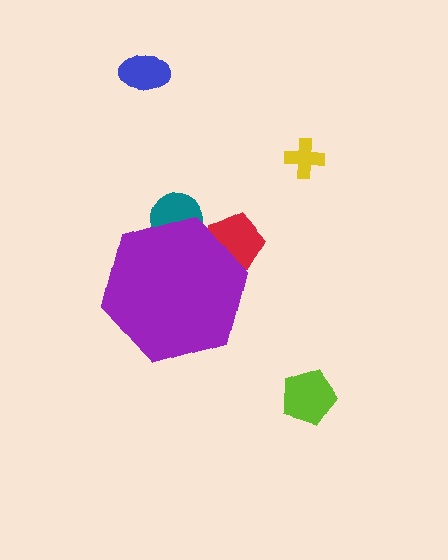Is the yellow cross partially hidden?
No, the yellow cross is fully visible.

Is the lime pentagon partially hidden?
No, the lime pentagon is fully visible.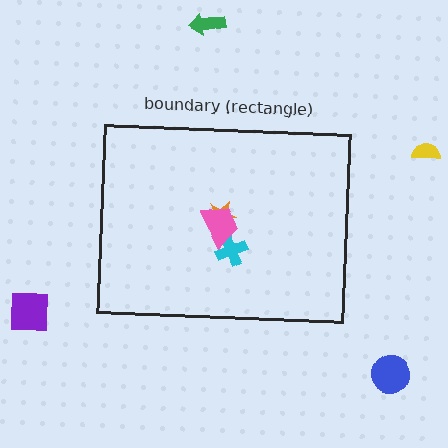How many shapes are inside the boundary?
3 inside, 4 outside.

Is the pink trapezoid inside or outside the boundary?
Inside.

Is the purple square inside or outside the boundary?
Outside.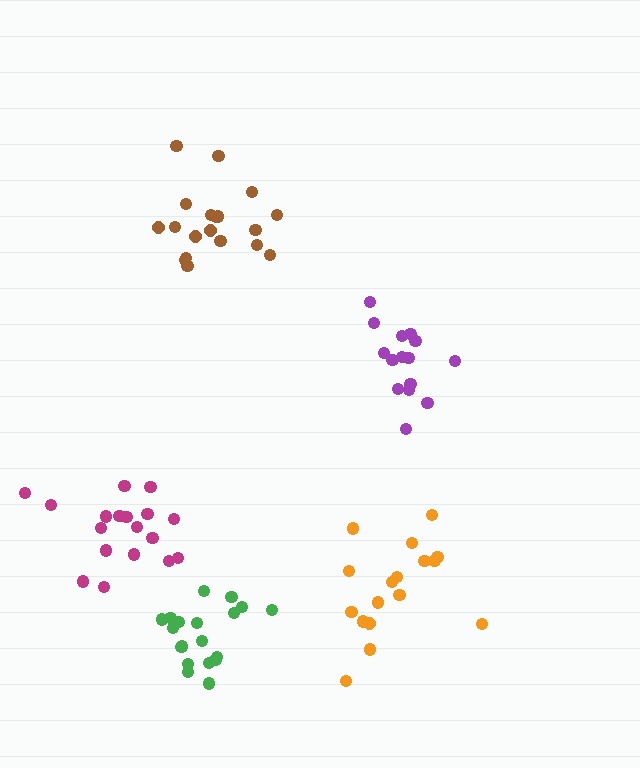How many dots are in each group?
Group 1: 15 dots, Group 2: 17 dots, Group 3: 19 dots, Group 4: 18 dots, Group 5: 19 dots (88 total).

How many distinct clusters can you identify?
There are 5 distinct clusters.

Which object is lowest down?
The green cluster is bottommost.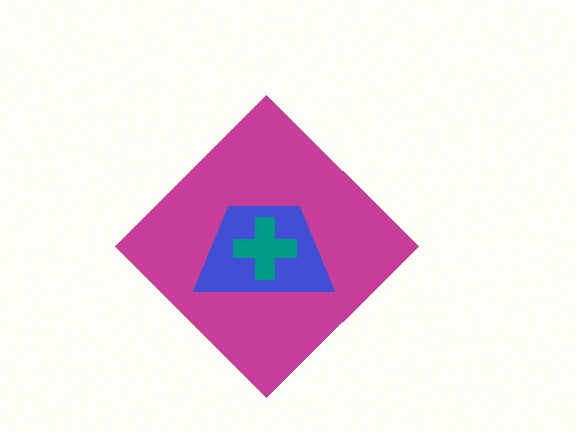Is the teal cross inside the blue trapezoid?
Yes.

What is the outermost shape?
The magenta diamond.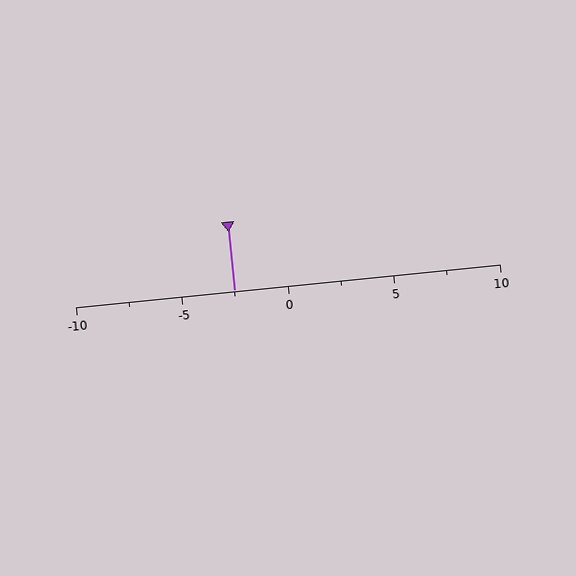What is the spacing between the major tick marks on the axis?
The major ticks are spaced 5 apart.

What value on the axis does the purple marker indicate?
The marker indicates approximately -2.5.